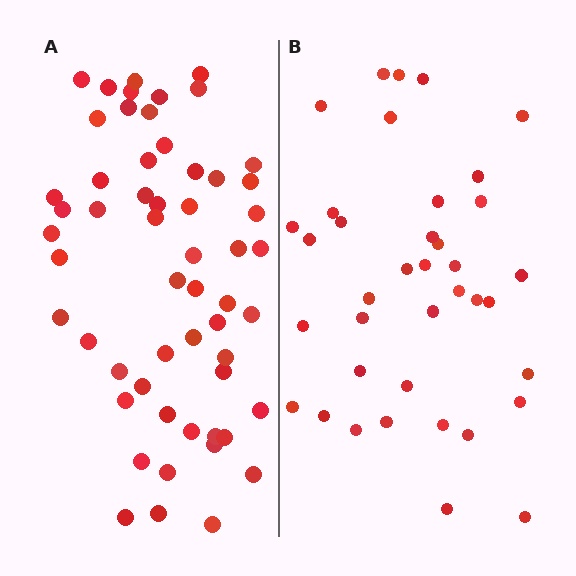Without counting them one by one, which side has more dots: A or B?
Region A (the left region) has more dots.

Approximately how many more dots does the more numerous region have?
Region A has approximately 20 more dots than region B.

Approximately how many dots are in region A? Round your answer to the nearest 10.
About 60 dots. (The exact count is 56, which rounds to 60.)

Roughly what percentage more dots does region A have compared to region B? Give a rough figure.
About 45% more.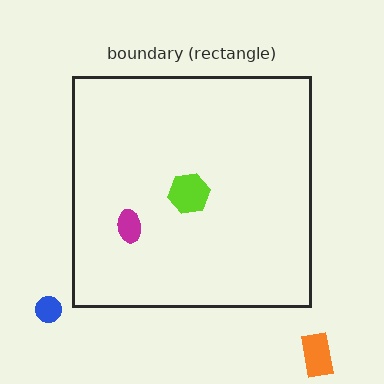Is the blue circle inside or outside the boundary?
Outside.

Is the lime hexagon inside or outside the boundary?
Inside.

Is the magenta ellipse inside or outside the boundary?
Inside.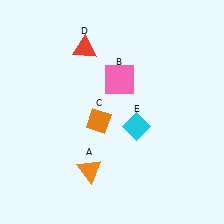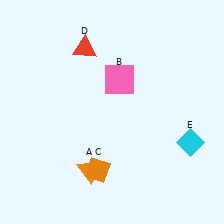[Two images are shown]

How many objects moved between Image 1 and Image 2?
2 objects moved between the two images.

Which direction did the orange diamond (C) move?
The orange diamond (C) moved down.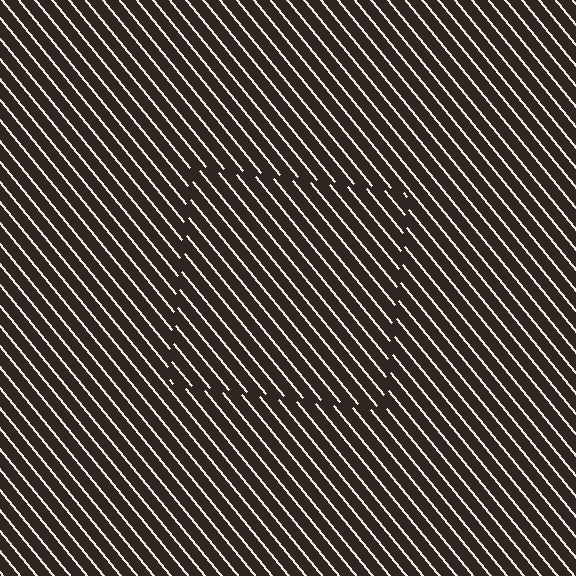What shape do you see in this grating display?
An illusory square. The interior of the shape contains the same grating, shifted by half a period — the contour is defined by the phase discontinuity where line-ends from the inner and outer gratings abut.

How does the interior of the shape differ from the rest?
The interior of the shape contains the same grating, shifted by half a period — the contour is defined by the phase discontinuity where line-ends from the inner and outer gratings abut.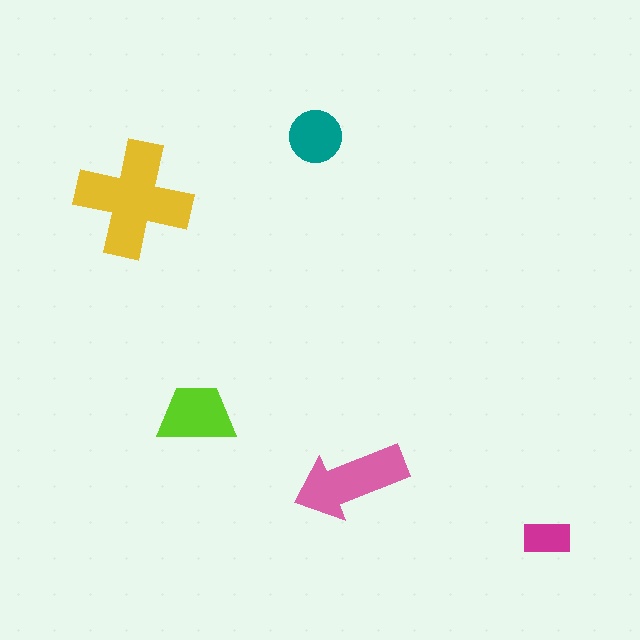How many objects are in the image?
There are 5 objects in the image.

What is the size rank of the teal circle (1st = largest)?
4th.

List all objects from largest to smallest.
The yellow cross, the pink arrow, the lime trapezoid, the teal circle, the magenta rectangle.